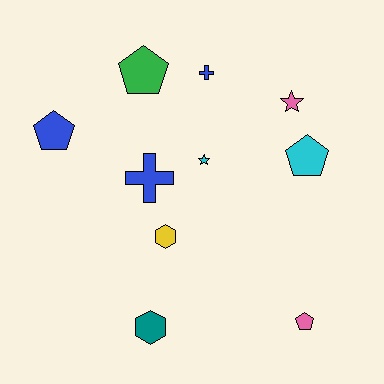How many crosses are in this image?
There are 2 crosses.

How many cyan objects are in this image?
There are 2 cyan objects.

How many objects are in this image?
There are 10 objects.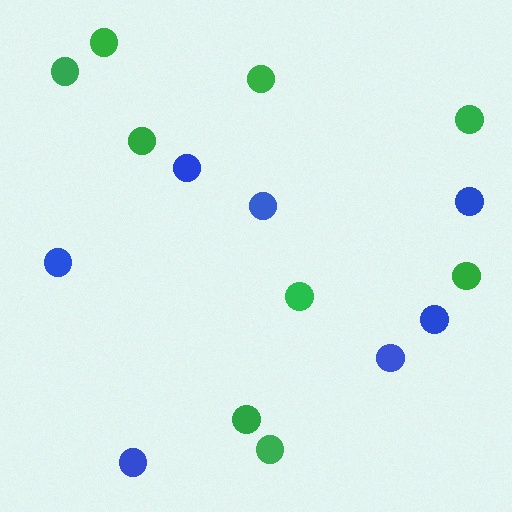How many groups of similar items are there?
There are 2 groups: one group of green circles (9) and one group of blue circles (7).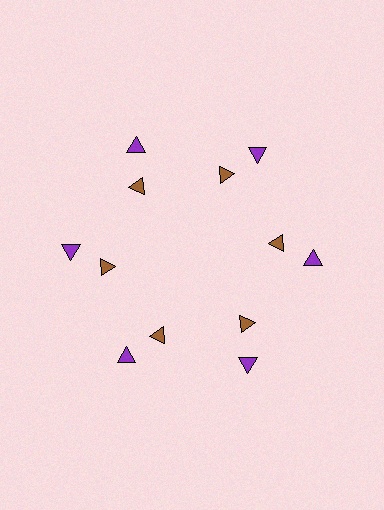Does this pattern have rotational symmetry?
Yes, this pattern has 6-fold rotational symmetry. It looks the same after rotating 60 degrees around the center.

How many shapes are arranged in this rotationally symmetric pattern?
There are 12 shapes, arranged in 6 groups of 2.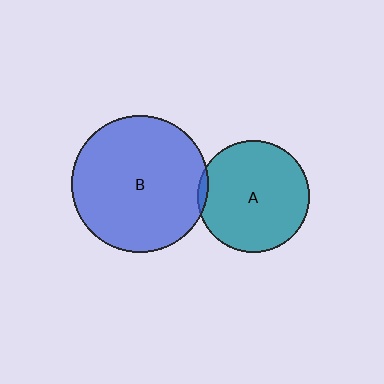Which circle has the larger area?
Circle B (blue).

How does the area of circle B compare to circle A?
Approximately 1.5 times.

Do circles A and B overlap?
Yes.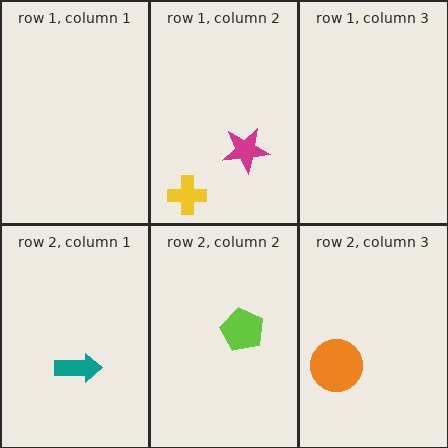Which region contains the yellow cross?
The row 1, column 2 region.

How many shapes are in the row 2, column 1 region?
1.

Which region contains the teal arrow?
The row 2, column 1 region.